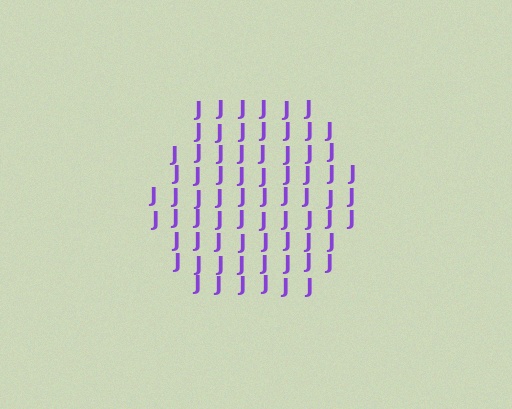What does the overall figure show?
The overall figure shows a hexagon.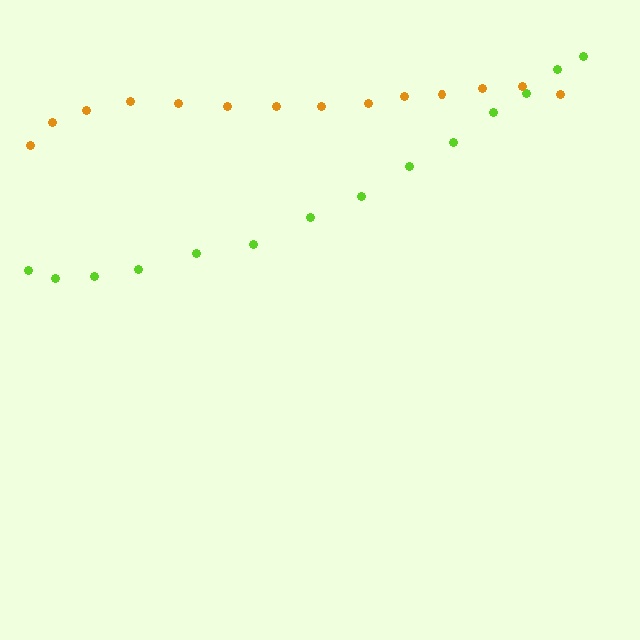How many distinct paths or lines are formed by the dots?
There are 2 distinct paths.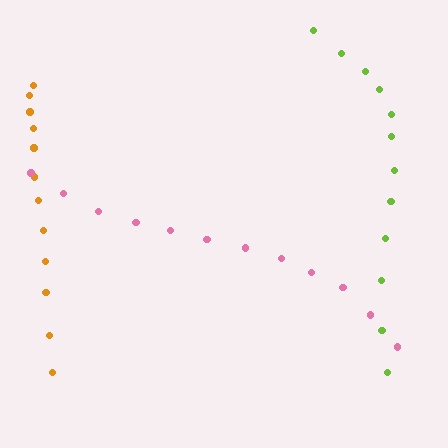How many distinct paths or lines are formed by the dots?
There are 3 distinct paths.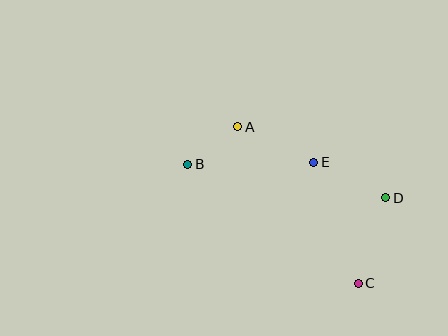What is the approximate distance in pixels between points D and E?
The distance between D and E is approximately 80 pixels.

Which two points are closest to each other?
Points A and B are closest to each other.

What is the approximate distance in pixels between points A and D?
The distance between A and D is approximately 164 pixels.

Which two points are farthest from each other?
Points B and C are farthest from each other.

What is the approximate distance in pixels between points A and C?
The distance between A and C is approximately 197 pixels.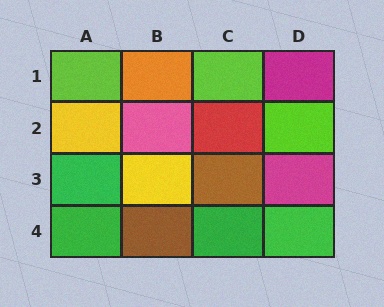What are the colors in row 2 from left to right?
Yellow, pink, red, lime.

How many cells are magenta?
2 cells are magenta.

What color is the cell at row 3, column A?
Green.